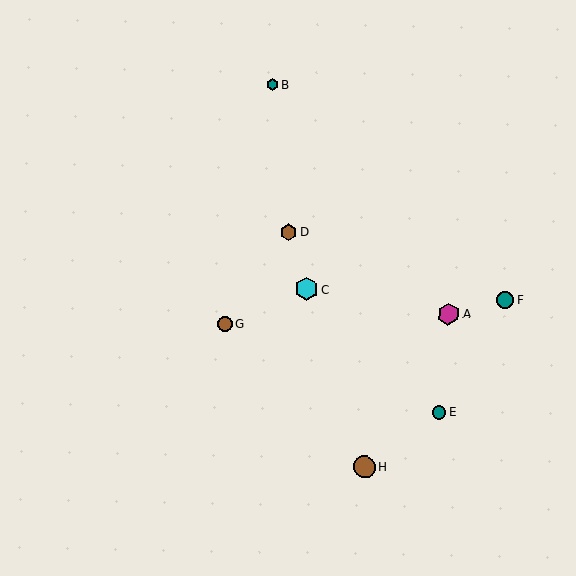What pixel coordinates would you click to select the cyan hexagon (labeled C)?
Click at (306, 289) to select the cyan hexagon C.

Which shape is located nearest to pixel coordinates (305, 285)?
The cyan hexagon (labeled C) at (306, 289) is nearest to that location.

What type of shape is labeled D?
Shape D is a brown hexagon.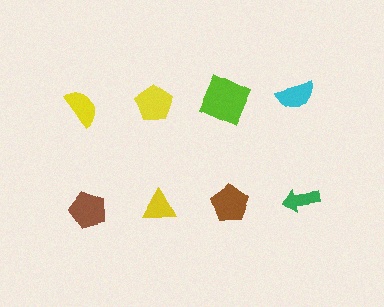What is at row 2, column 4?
A green arrow.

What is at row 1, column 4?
A cyan semicircle.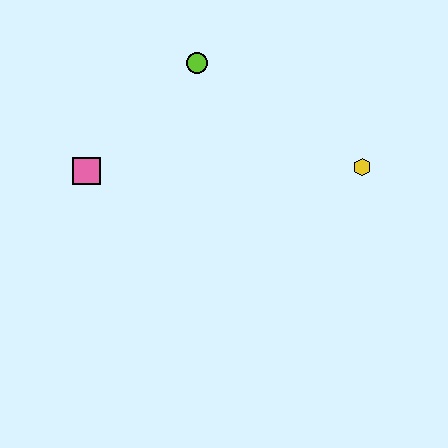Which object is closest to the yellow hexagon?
The lime circle is closest to the yellow hexagon.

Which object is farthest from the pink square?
The yellow hexagon is farthest from the pink square.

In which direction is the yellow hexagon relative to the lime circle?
The yellow hexagon is to the right of the lime circle.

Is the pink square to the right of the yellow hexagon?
No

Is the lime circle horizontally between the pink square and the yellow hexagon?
Yes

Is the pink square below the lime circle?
Yes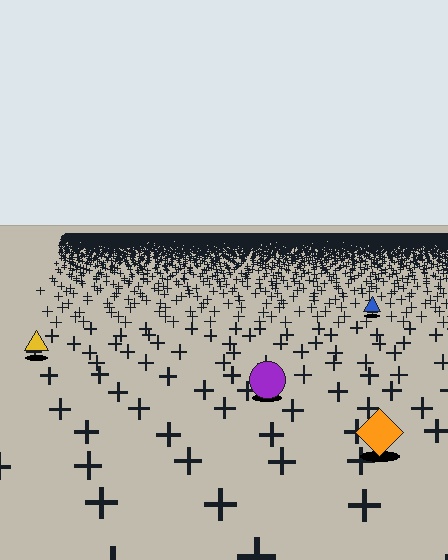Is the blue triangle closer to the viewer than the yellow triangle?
No. The yellow triangle is closer — you can tell from the texture gradient: the ground texture is coarser near it.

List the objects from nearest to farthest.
From nearest to farthest: the orange diamond, the purple circle, the yellow triangle, the blue triangle.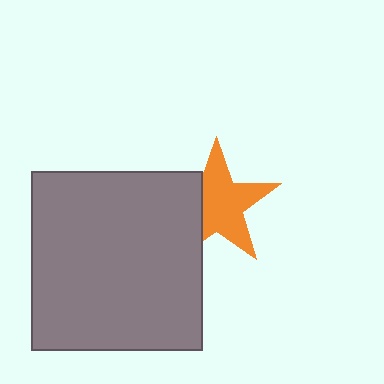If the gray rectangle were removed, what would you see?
You would see the complete orange star.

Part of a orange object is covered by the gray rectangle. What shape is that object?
It is a star.